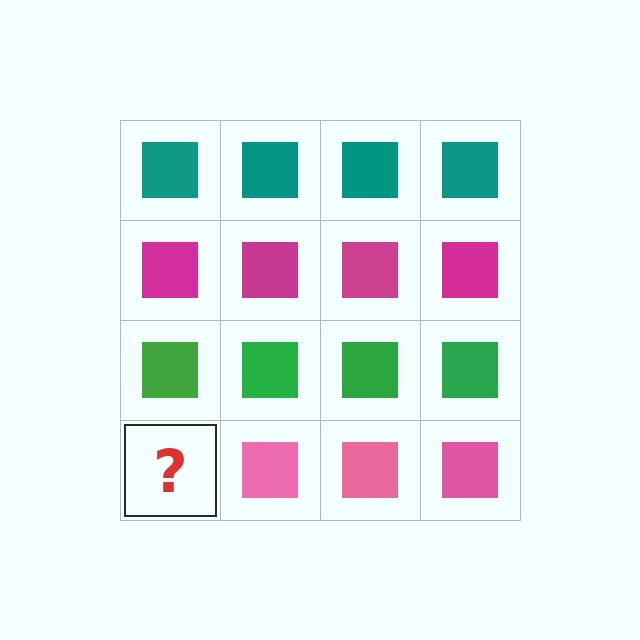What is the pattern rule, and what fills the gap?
The rule is that each row has a consistent color. The gap should be filled with a pink square.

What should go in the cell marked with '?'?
The missing cell should contain a pink square.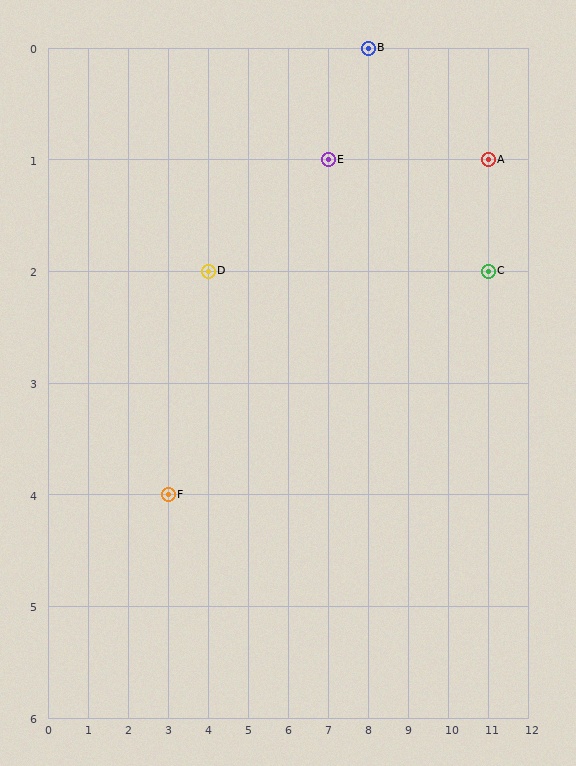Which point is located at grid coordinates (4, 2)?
Point D is at (4, 2).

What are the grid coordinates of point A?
Point A is at grid coordinates (11, 1).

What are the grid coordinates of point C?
Point C is at grid coordinates (11, 2).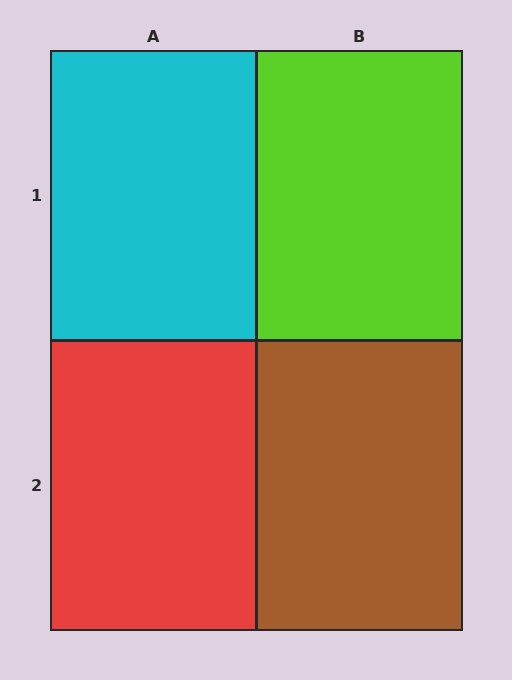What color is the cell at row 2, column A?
Red.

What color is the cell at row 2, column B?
Brown.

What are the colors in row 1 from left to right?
Cyan, lime.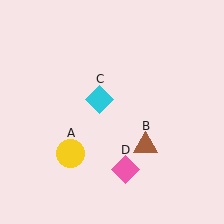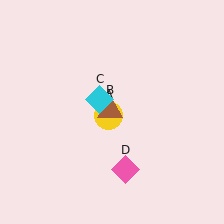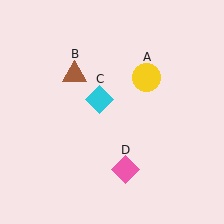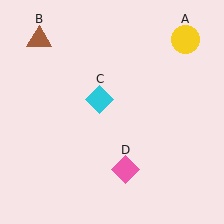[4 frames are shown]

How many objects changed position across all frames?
2 objects changed position: yellow circle (object A), brown triangle (object B).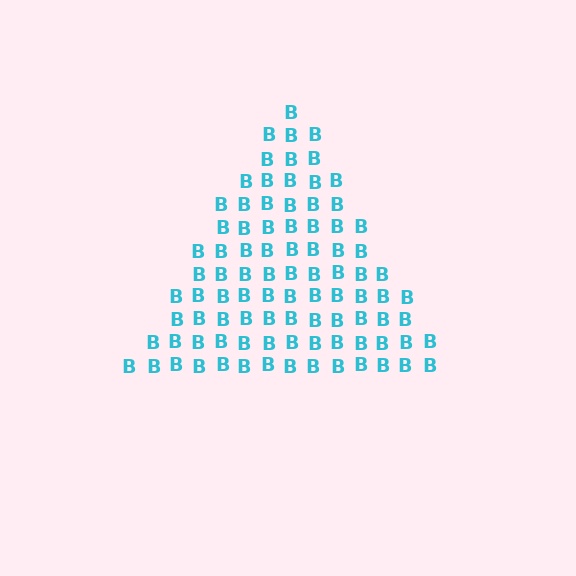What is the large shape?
The large shape is a triangle.